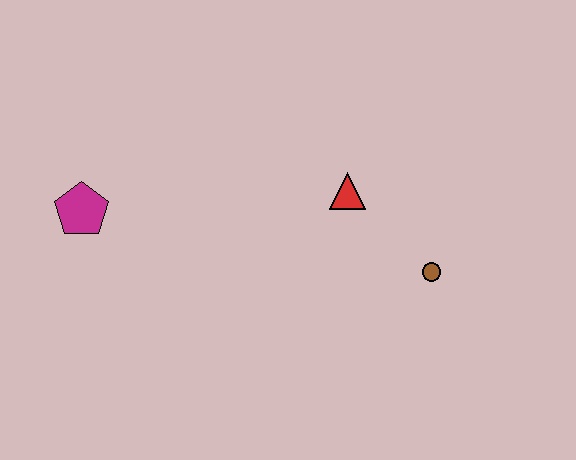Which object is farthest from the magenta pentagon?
The brown circle is farthest from the magenta pentagon.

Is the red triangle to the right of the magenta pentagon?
Yes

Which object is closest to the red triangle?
The brown circle is closest to the red triangle.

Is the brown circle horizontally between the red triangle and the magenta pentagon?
No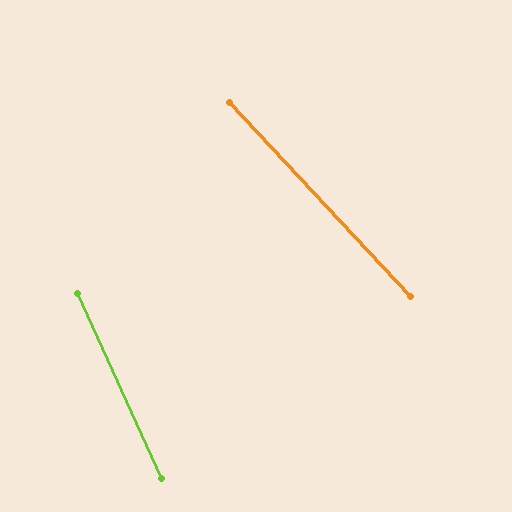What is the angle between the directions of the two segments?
Approximately 18 degrees.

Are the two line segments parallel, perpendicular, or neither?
Neither parallel nor perpendicular — they differ by about 18°.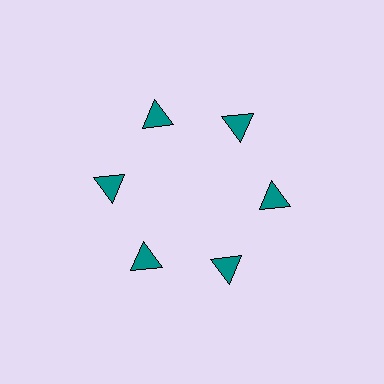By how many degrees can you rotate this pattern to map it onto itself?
The pattern maps onto itself every 60 degrees of rotation.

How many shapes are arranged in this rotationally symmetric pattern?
There are 6 shapes, arranged in 6 groups of 1.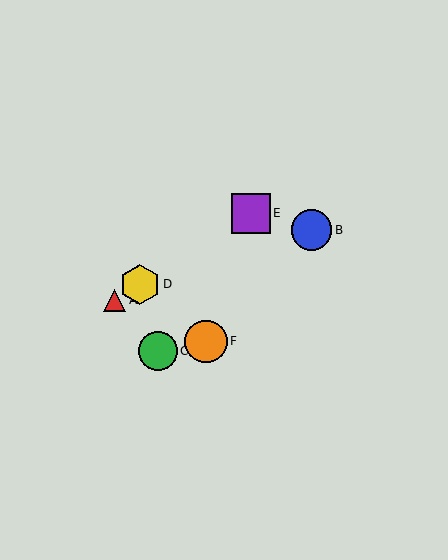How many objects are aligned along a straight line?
3 objects (A, D, E) are aligned along a straight line.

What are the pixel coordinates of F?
Object F is at (206, 341).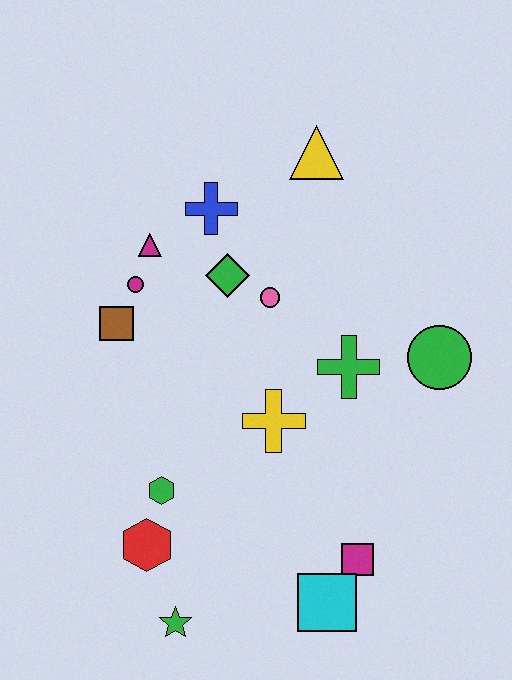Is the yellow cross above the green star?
Yes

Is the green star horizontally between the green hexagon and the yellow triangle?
Yes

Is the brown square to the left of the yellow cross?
Yes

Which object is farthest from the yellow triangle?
The green star is farthest from the yellow triangle.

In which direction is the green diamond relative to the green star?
The green diamond is above the green star.